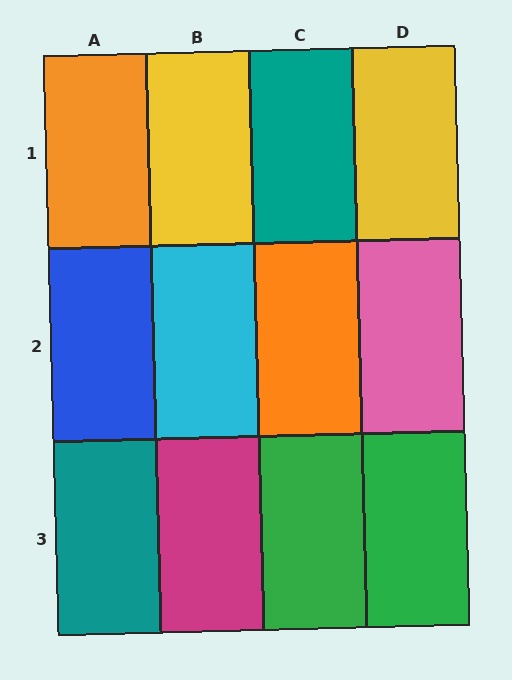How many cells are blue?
1 cell is blue.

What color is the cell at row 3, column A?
Teal.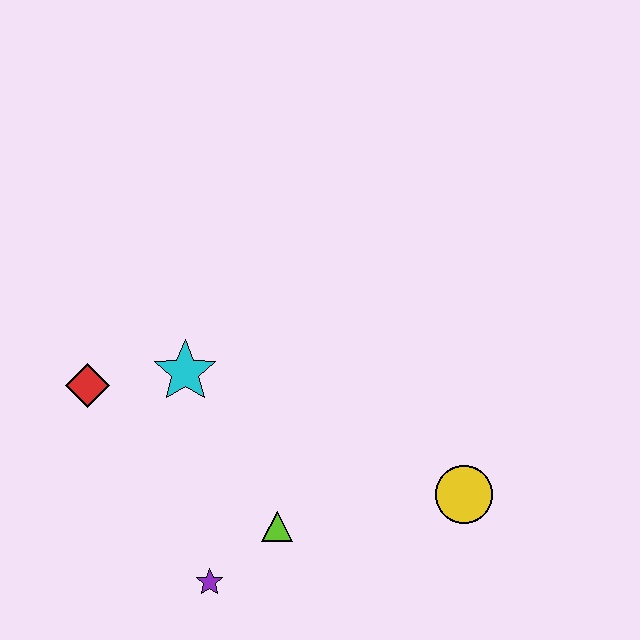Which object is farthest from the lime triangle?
The red diamond is farthest from the lime triangle.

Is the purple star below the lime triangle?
Yes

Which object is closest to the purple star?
The lime triangle is closest to the purple star.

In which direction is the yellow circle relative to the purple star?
The yellow circle is to the right of the purple star.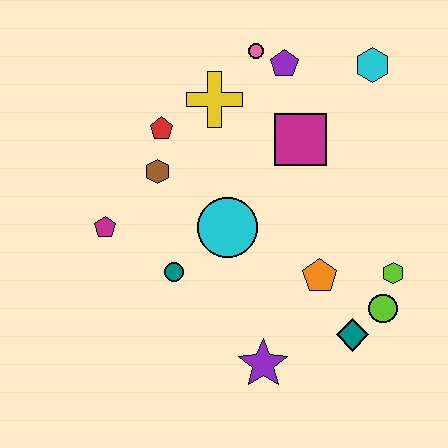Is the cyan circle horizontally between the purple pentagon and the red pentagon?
Yes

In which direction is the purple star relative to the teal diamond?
The purple star is to the left of the teal diamond.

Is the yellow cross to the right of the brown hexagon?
Yes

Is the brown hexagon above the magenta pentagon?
Yes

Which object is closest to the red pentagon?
The brown hexagon is closest to the red pentagon.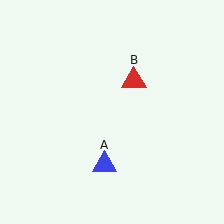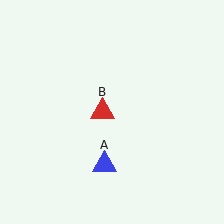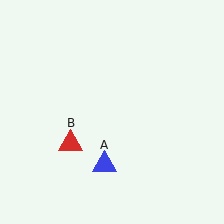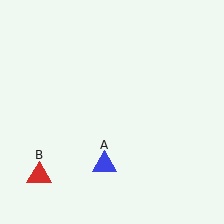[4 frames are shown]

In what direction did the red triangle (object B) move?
The red triangle (object B) moved down and to the left.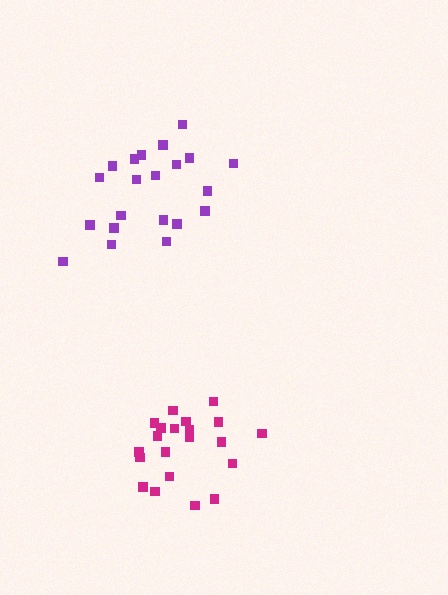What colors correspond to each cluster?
The clusters are colored: magenta, purple.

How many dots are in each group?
Group 1: 21 dots, Group 2: 21 dots (42 total).